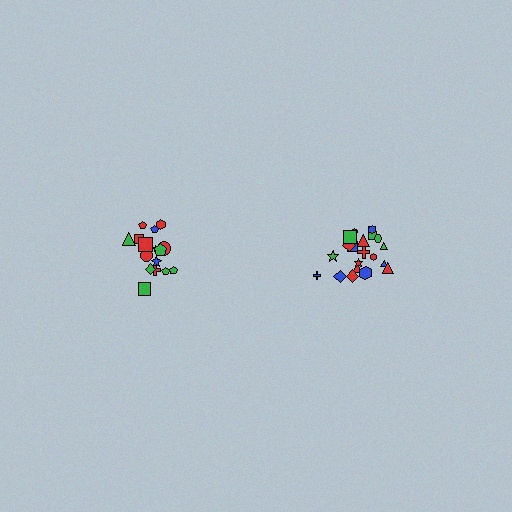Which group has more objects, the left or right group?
The right group.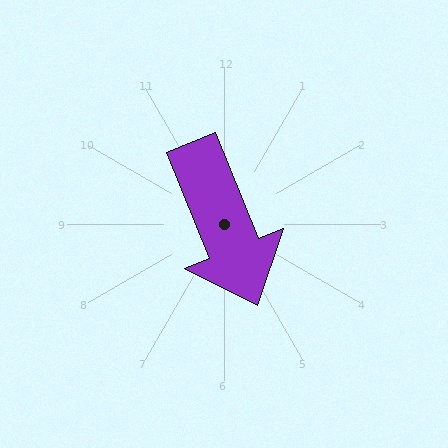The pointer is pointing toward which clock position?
Roughly 5 o'clock.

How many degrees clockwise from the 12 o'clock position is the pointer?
Approximately 158 degrees.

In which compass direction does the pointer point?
South.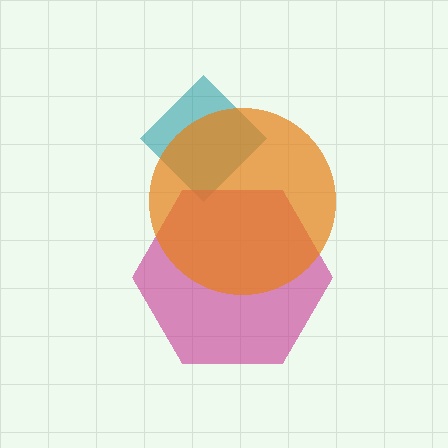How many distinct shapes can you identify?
There are 3 distinct shapes: a teal diamond, a magenta hexagon, an orange circle.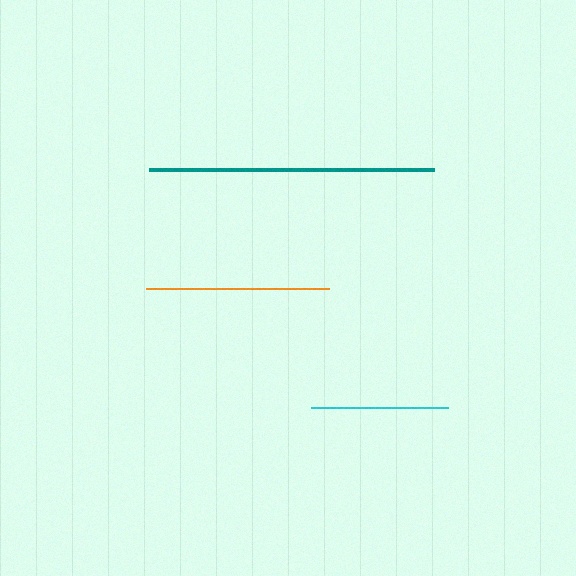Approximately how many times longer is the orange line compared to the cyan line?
The orange line is approximately 1.3 times the length of the cyan line.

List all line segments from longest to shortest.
From longest to shortest: teal, orange, cyan.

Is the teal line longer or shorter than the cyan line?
The teal line is longer than the cyan line.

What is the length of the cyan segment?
The cyan segment is approximately 138 pixels long.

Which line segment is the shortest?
The cyan line is the shortest at approximately 138 pixels.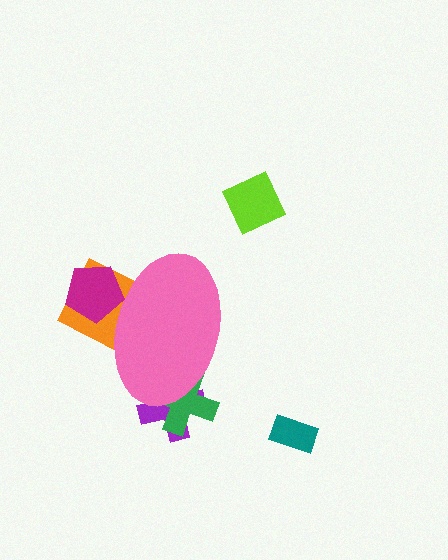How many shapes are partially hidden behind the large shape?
4 shapes are partially hidden.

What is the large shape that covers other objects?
A pink ellipse.